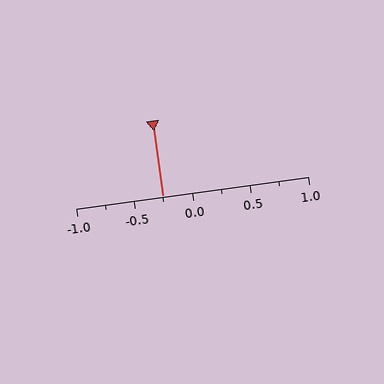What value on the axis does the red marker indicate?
The marker indicates approximately -0.25.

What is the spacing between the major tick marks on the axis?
The major ticks are spaced 0.5 apart.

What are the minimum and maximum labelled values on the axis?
The axis runs from -1.0 to 1.0.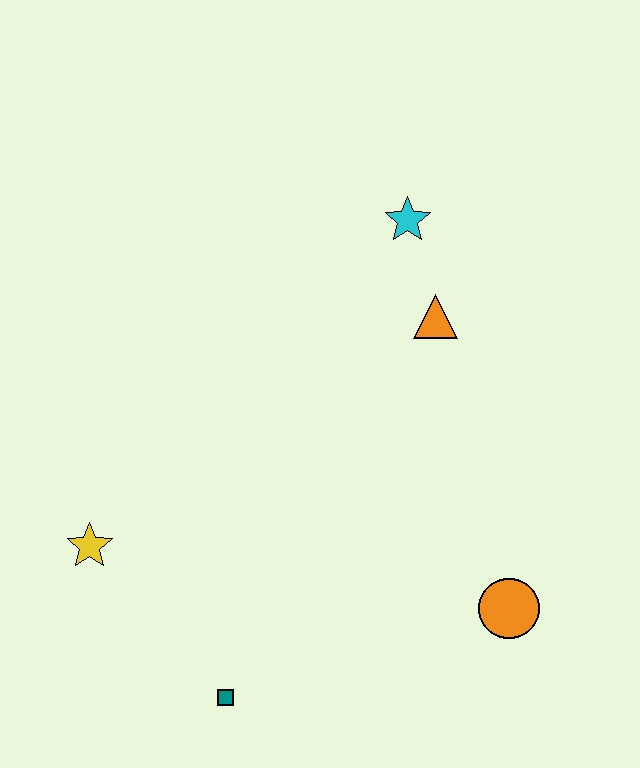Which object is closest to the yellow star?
The teal square is closest to the yellow star.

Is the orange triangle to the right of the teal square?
Yes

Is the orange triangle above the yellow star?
Yes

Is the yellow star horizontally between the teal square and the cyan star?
No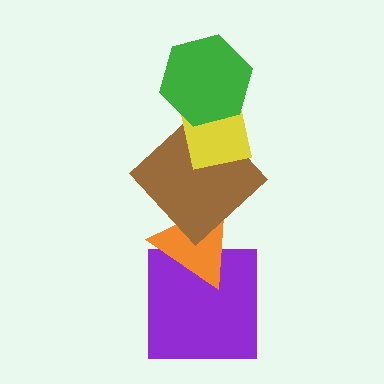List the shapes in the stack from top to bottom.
From top to bottom: the green hexagon, the yellow rectangle, the brown diamond, the orange triangle, the purple square.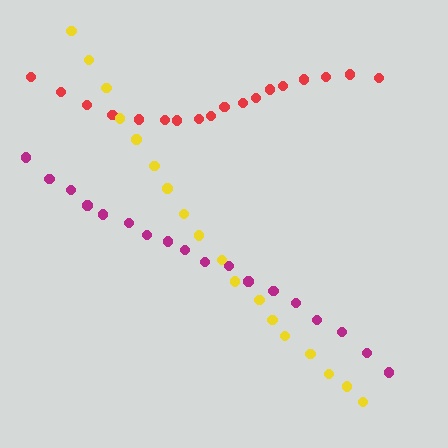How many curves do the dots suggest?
There are 3 distinct paths.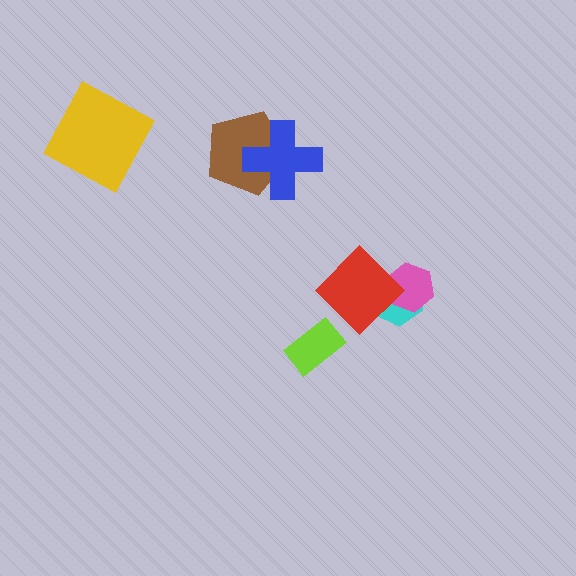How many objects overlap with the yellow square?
0 objects overlap with the yellow square.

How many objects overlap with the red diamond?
2 objects overlap with the red diamond.